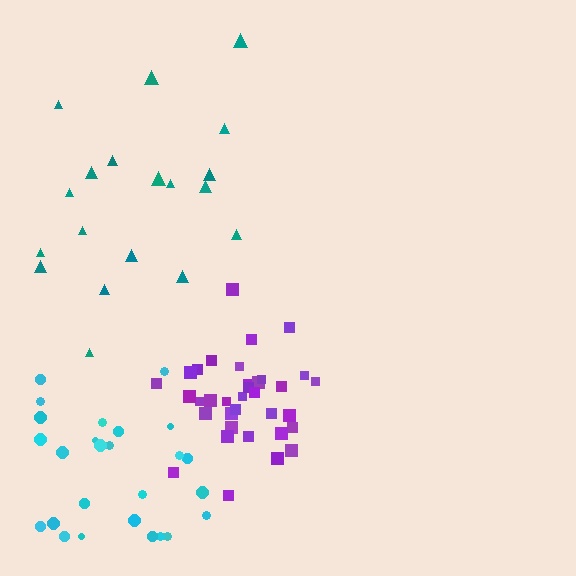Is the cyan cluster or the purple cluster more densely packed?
Purple.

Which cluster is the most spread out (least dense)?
Teal.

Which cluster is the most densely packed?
Purple.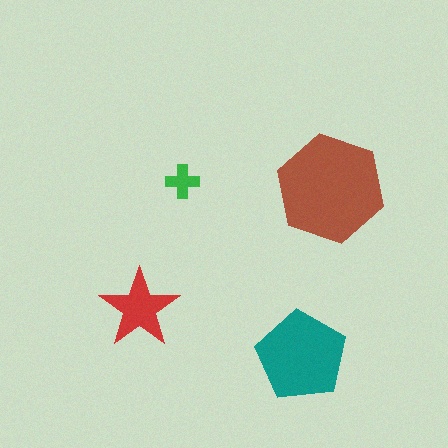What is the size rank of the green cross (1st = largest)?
4th.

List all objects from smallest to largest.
The green cross, the red star, the teal pentagon, the brown hexagon.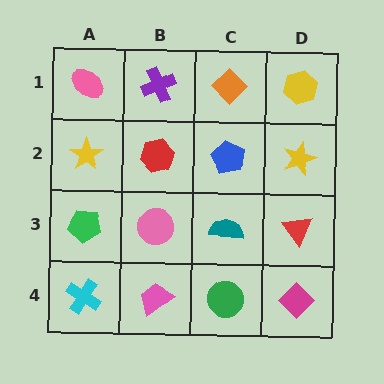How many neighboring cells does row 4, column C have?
3.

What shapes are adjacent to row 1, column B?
A red hexagon (row 2, column B), a pink ellipse (row 1, column A), an orange diamond (row 1, column C).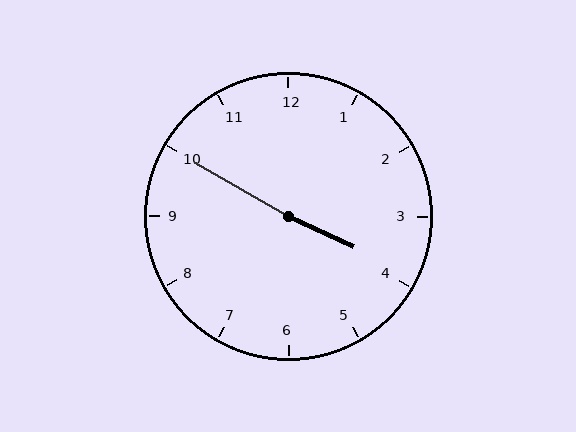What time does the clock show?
3:50.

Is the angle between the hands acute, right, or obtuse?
It is obtuse.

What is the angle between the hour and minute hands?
Approximately 175 degrees.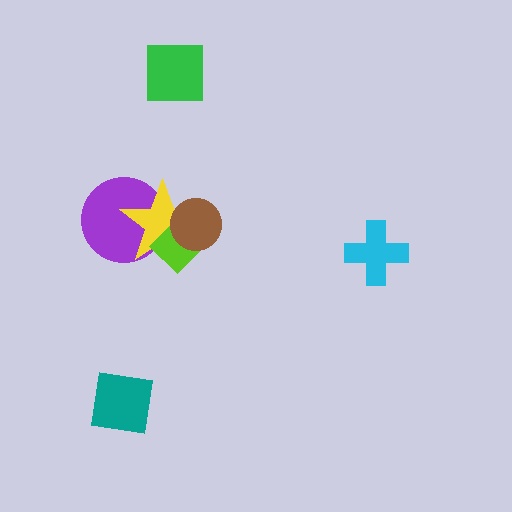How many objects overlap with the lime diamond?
3 objects overlap with the lime diamond.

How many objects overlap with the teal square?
0 objects overlap with the teal square.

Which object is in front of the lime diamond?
The brown circle is in front of the lime diamond.